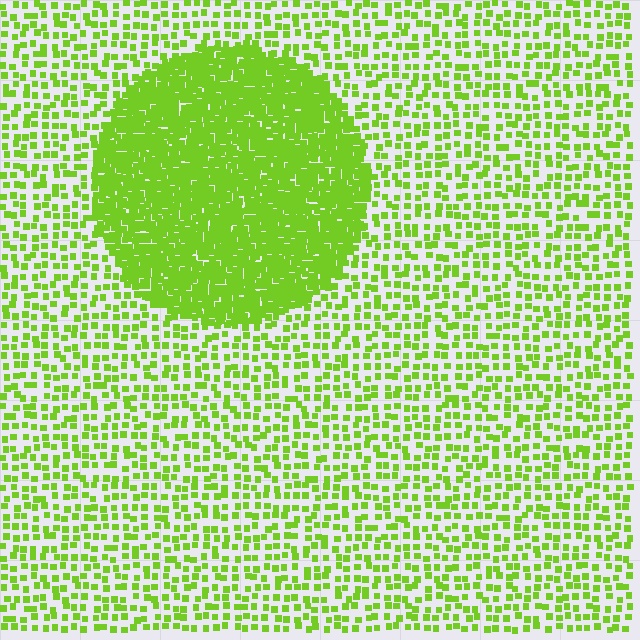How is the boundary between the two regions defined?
The boundary is defined by a change in element density (approximately 3.0x ratio). All elements are the same color, size, and shape.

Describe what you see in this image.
The image contains small lime elements arranged at two different densities. A circle-shaped region is visible where the elements are more densely packed than the surrounding area.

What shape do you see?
I see a circle.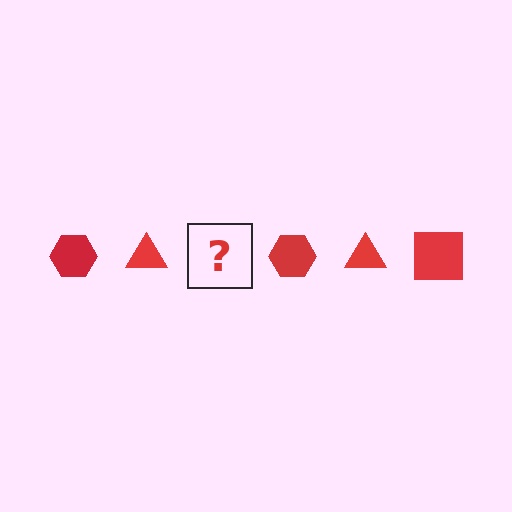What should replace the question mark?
The question mark should be replaced with a red square.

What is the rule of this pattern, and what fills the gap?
The rule is that the pattern cycles through hexagon, triangle, square shapes in red. The gap should be filled with a red square.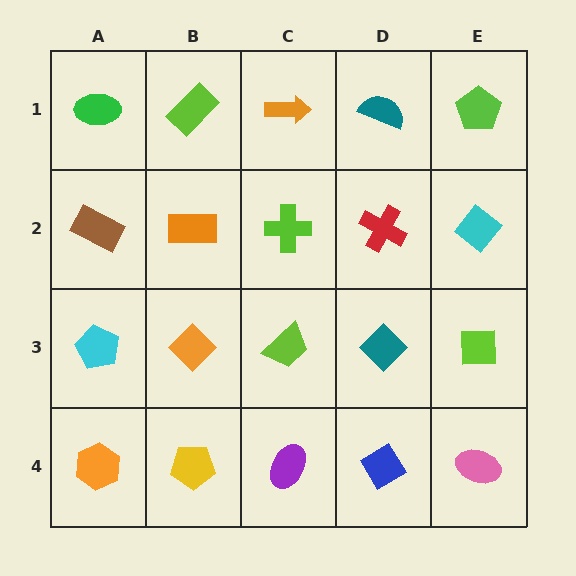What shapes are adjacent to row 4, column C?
A lime trapezoid (row 3, column C), a yellow pentagon (row 4, column B), a blue diamond (row 4, column D).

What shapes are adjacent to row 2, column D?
A teal semicircle (row 1, column D), a teal diamond (row 3, column D), a lime cross (row 2, column C), a cyan diamond (row 2, column E).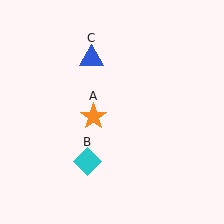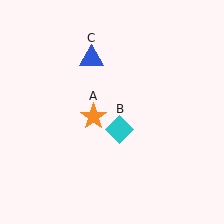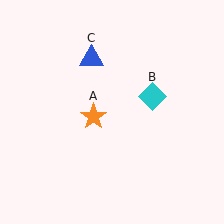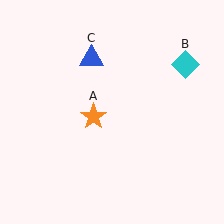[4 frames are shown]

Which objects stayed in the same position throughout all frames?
Orange star (object A) and blue triangle (object C) remained stationary.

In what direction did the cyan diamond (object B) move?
The cyan diamond (object B) moved up and to the right.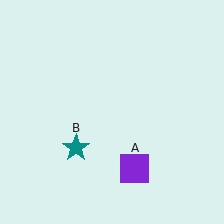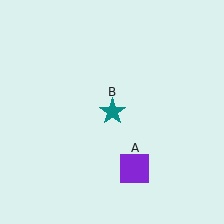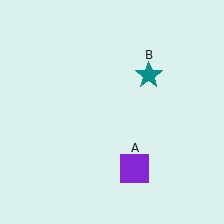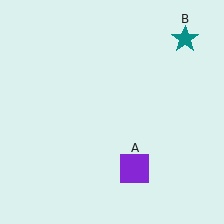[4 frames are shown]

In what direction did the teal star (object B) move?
The teal star (object B) moved up and to the right.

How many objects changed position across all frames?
1 object changed position: teal star (object B).